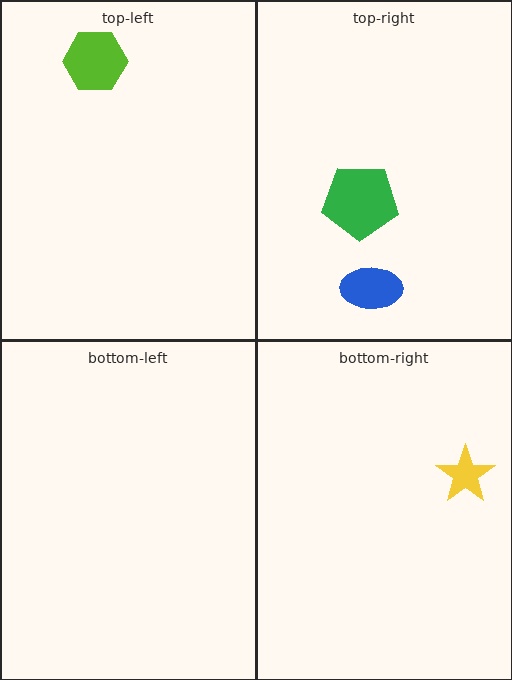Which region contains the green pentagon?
The top-right region.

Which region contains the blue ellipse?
The top-right region.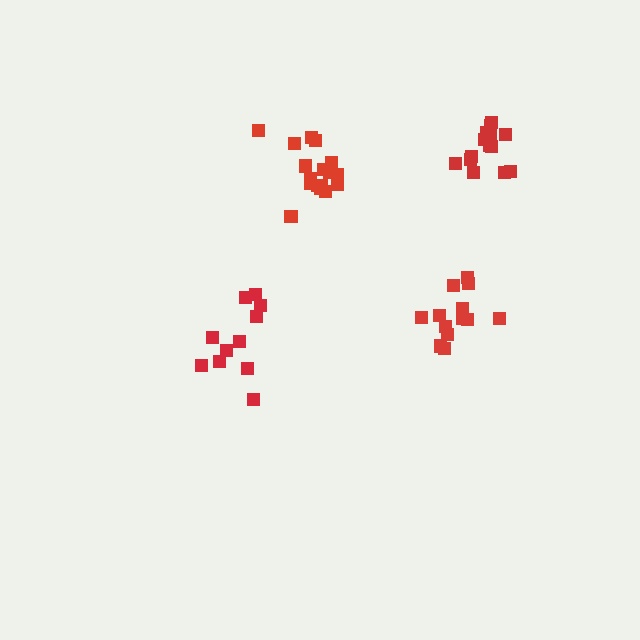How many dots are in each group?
Group 1: 17 dots, Group 2: 11 dots, Group 3: 14 dots, Group 4: 13 dots (55 total).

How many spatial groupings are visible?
There are 4 spatial groupings.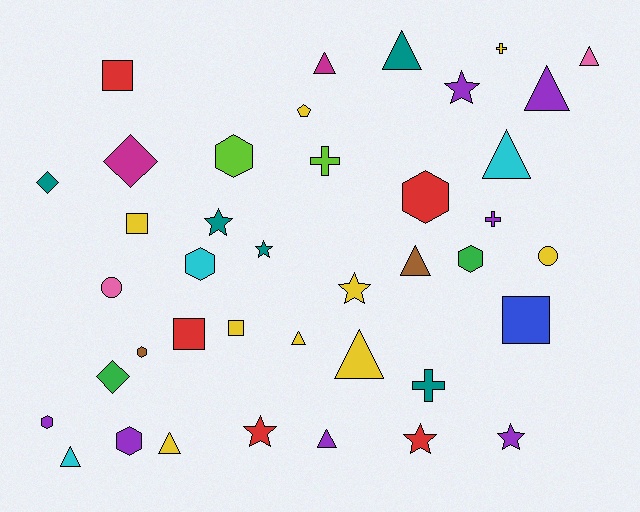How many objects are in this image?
There are 40 objects.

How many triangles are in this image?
There are 11 triangles.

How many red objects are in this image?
There are 5 red objects.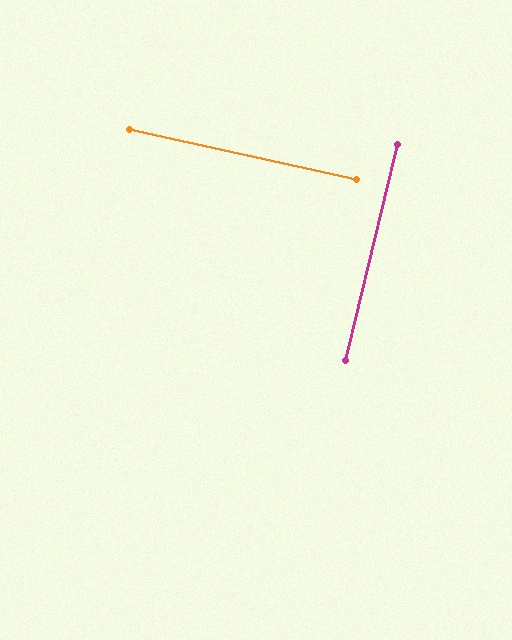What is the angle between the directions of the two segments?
Approximately 89 degrees.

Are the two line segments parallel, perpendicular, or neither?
Perpendicular — they meet at approximately 89°.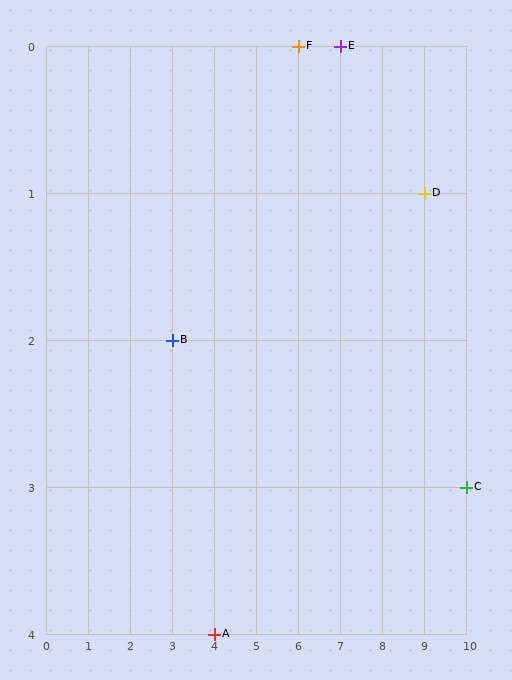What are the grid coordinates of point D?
Point D is at grid coordinates (9, 1).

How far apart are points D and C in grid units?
Points D and C are 1 column and 2 rows apart (about 2.2 grid units diagonally).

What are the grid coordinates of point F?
Point F is at grid coordinates (6, 0).